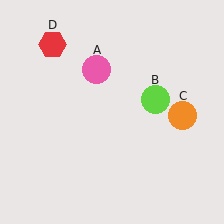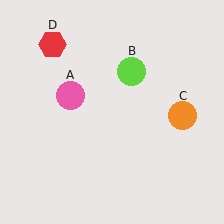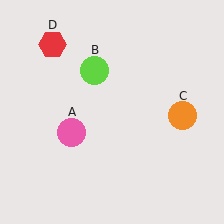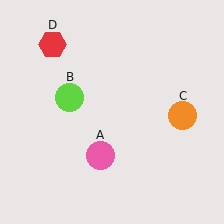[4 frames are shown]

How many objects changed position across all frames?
2 objects changed position: pink circle (object A), lime circle (object B).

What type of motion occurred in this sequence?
The pink circle (object A), lime circle (object B) rotated counterclockwise around the center of the scene.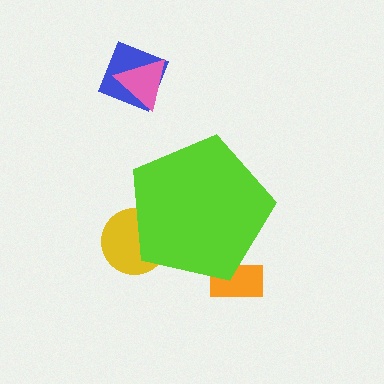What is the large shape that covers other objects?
A lime pentagon.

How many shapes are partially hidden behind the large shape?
2 shapes are partially hidden.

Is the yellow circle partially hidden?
Yes, the yellow circle is partially hidden behind the lime pentagon.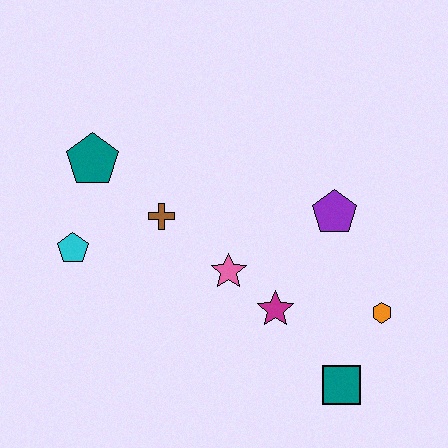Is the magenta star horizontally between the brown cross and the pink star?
No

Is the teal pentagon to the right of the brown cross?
No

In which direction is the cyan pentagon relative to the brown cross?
The cyan pentagon is to the left of the brown cross.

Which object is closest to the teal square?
The orange hexagon is closest to the teal square.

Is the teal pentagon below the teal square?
No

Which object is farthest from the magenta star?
The teal pentagon is farthest from the magenta star.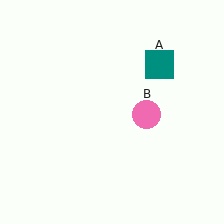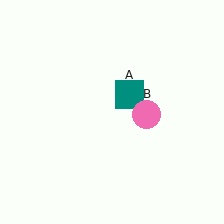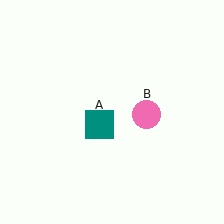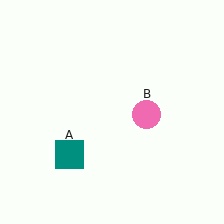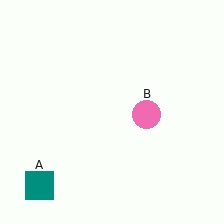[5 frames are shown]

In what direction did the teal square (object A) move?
The teal square (object A) moved down and to the left.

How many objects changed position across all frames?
1 object changed position: teal square (object A).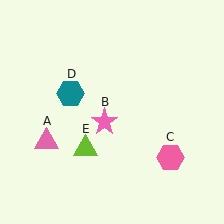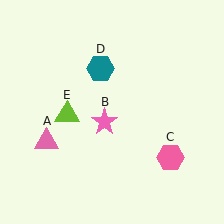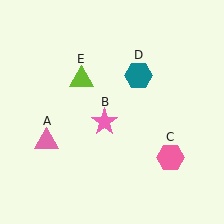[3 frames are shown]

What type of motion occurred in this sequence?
The teal hexagon (object D), lime triangle (object E) rotated clockwise around the center of the scene.